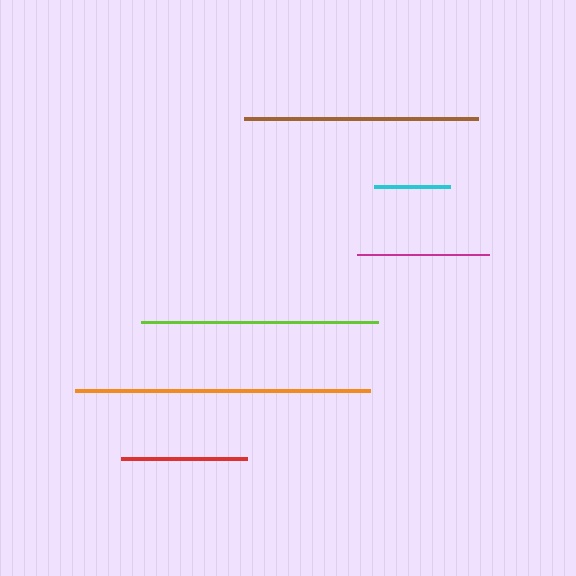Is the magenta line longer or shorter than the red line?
The magenta line is longer than the red line.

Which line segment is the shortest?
The cyan line is the shortest at approximately 76 pixels.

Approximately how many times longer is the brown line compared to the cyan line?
The brown line is approximately 3.1 times the length of the cyan line.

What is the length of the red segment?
The red segment is approximately 127 pixels long.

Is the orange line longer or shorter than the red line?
The orange line is longer than the red line.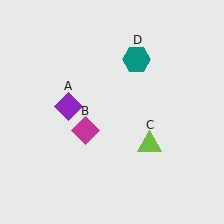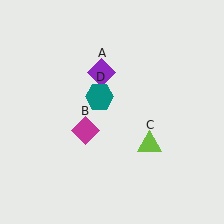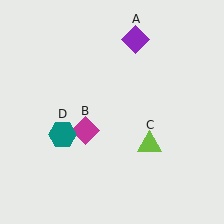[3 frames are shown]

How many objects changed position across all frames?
2 objects changed position: purple diamond (object A), teal hexagon (object D).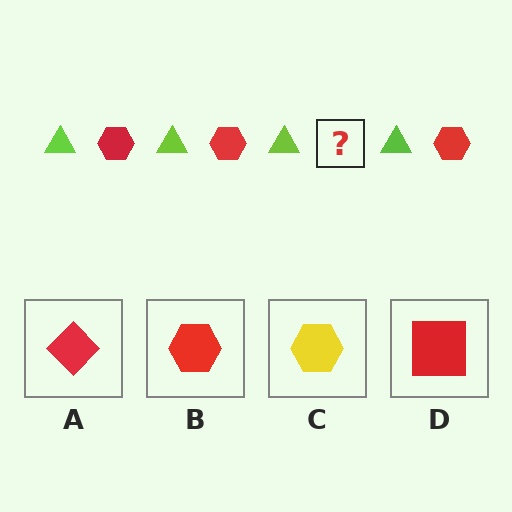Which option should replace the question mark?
Option B.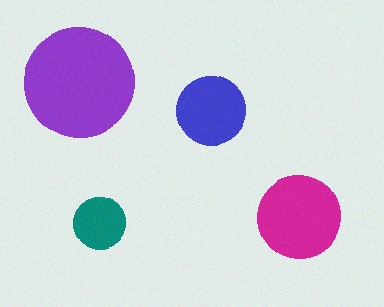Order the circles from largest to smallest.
the purple one, the magenta one, the blue one, the teal one.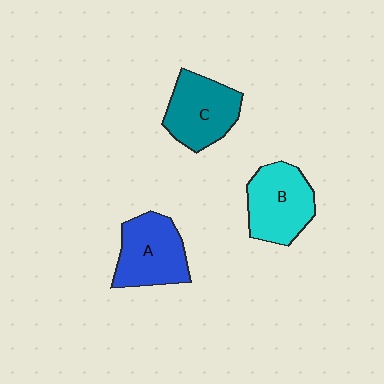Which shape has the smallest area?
Shape C (teal).